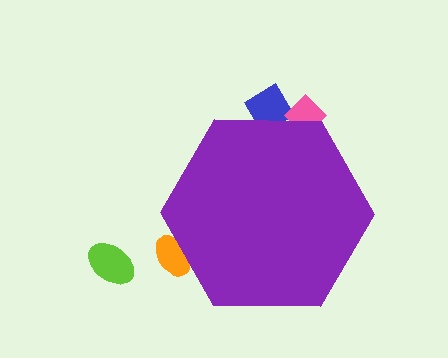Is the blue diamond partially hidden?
Yes, the blue diamond is partially hidden behind the purple hexagon.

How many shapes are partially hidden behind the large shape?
3 shapes are partially hidden.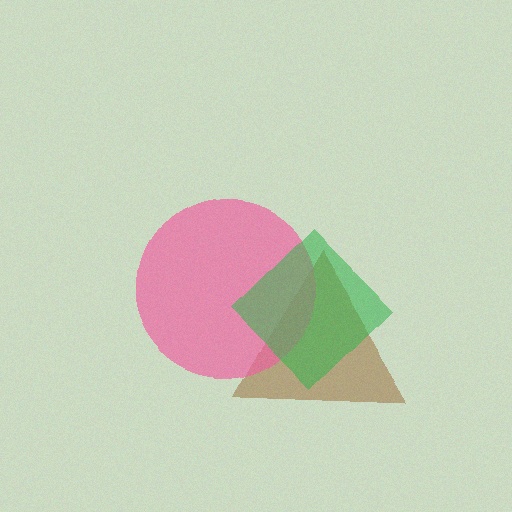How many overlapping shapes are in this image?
There are 3 overlapping shapes in the image.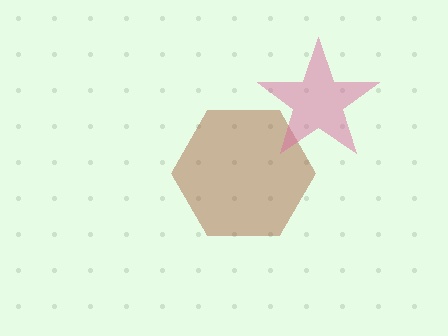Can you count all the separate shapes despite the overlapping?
Yes, there are 2 separate shapes.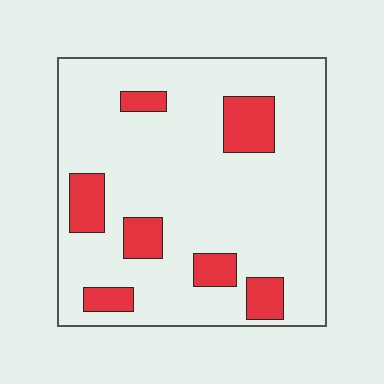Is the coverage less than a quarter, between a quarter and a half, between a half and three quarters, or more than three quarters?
Less than a quarter.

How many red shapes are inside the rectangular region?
7.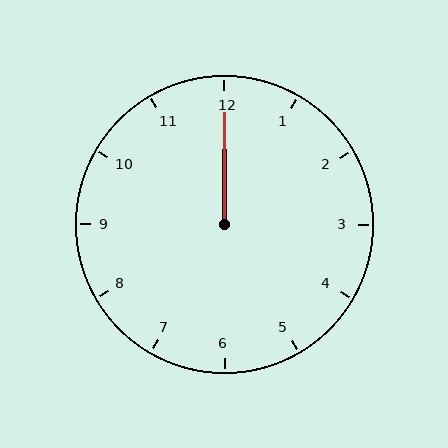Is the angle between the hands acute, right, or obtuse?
It is acute.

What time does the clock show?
12:00.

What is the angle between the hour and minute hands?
Approximately 0 degrees.